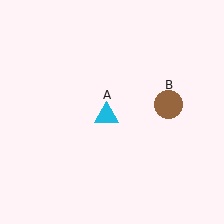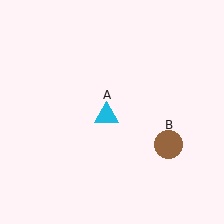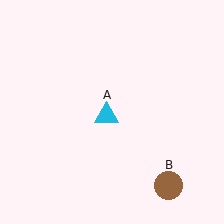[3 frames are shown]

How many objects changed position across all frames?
1 object changed position: brown circle (object B).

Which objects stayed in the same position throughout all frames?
Cyan triangle (object A) remained stationary.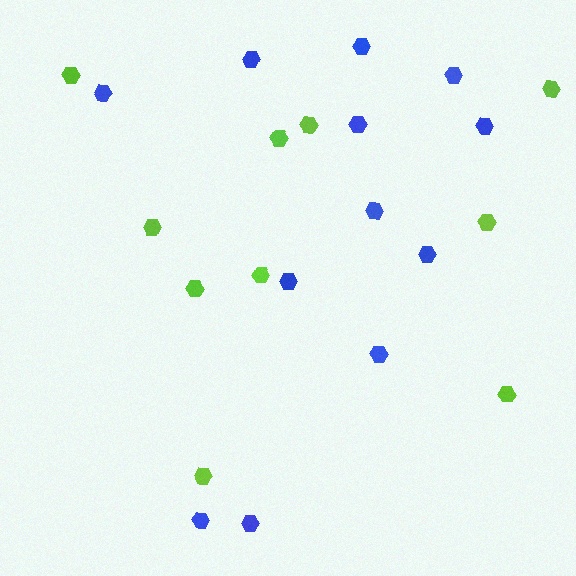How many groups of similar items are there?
There are 2 groups: one group of blue hexagons (12) and one group of lime hexagons (10).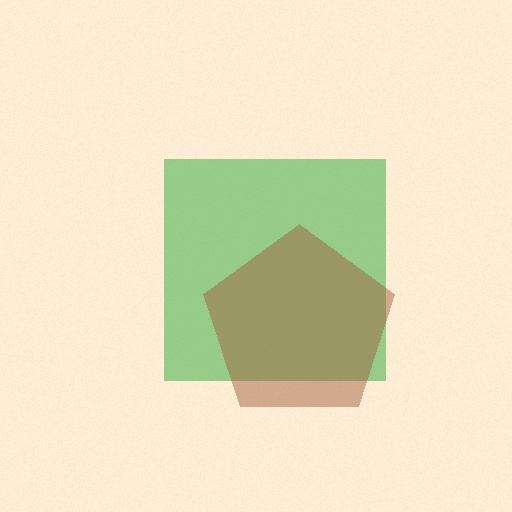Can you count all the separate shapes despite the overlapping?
Yes, there are 2 separate shapes.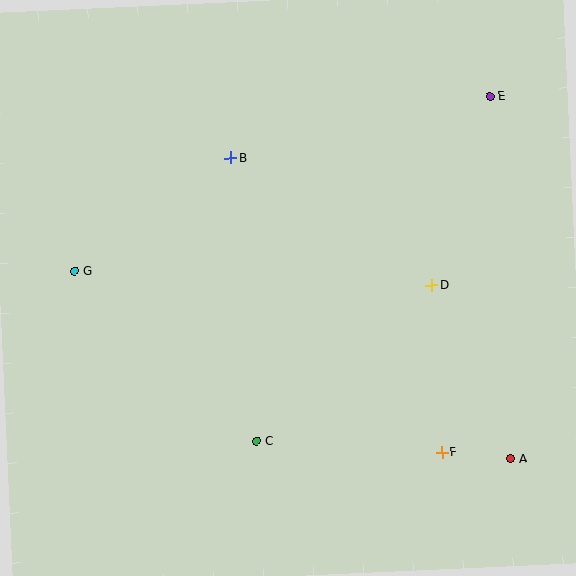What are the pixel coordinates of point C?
Point C is at (257, 441).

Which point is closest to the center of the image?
Point B at (231, 158) is closest to the center.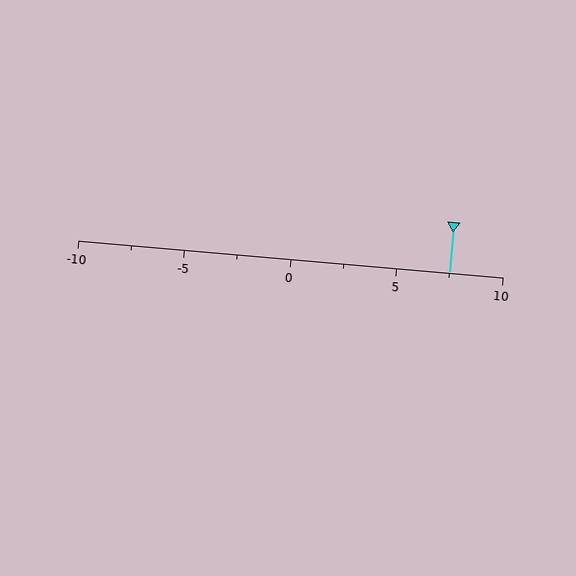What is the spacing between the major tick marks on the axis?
The major ticks are spaced 5 apart.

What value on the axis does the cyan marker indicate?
The marker indicates approximately 7.5.